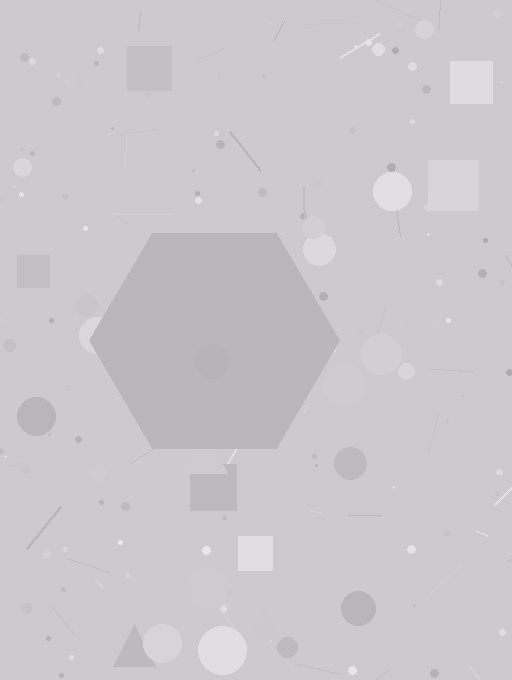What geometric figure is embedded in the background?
A hexagon is embedded in the background.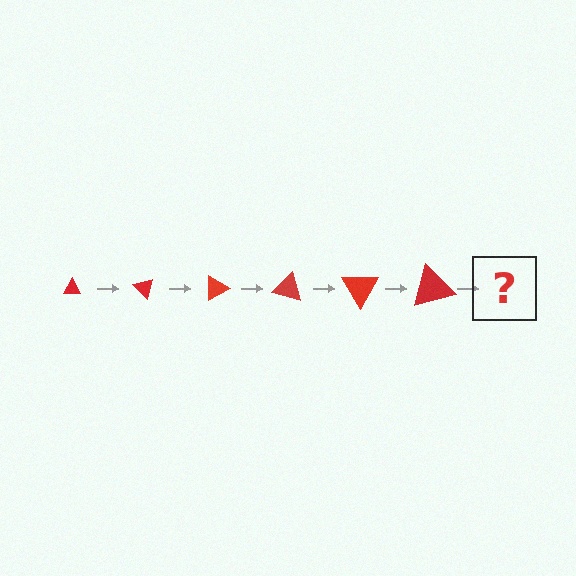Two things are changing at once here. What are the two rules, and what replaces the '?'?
The two rules are that the triangle grows larger each step and it rotates 45 degrees each step. The '?' should be a triangle, larger than the previous one and rotated 270 degrees from the start.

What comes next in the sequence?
The next element should be a triangle, larger than the previous one and rotated 270 degrees from the start.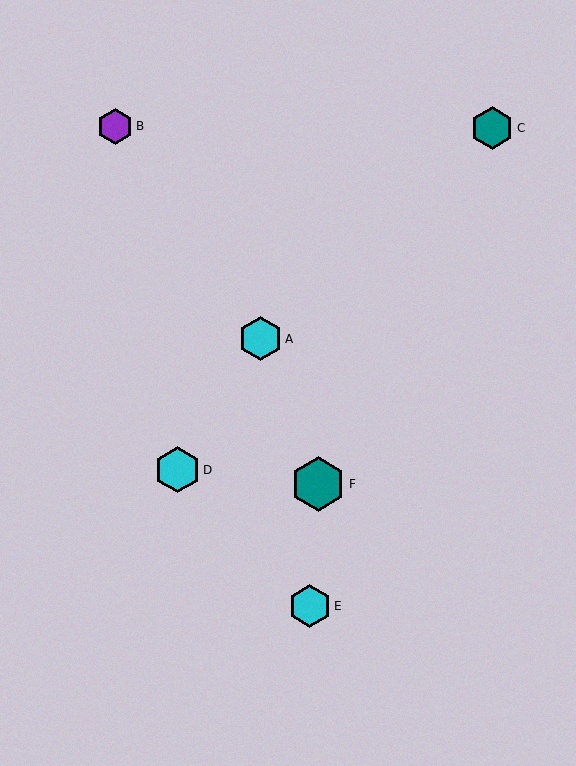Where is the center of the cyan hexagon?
The center of the cyan hexagon is at (260, 339).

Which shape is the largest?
The teal hexagon (labeled F) is the largest.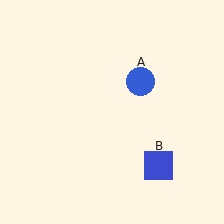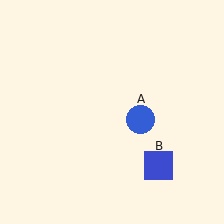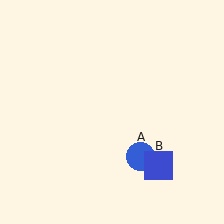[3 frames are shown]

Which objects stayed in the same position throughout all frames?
Blue square (object B) remained stationary.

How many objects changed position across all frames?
1 object changed position: blue circle (object A).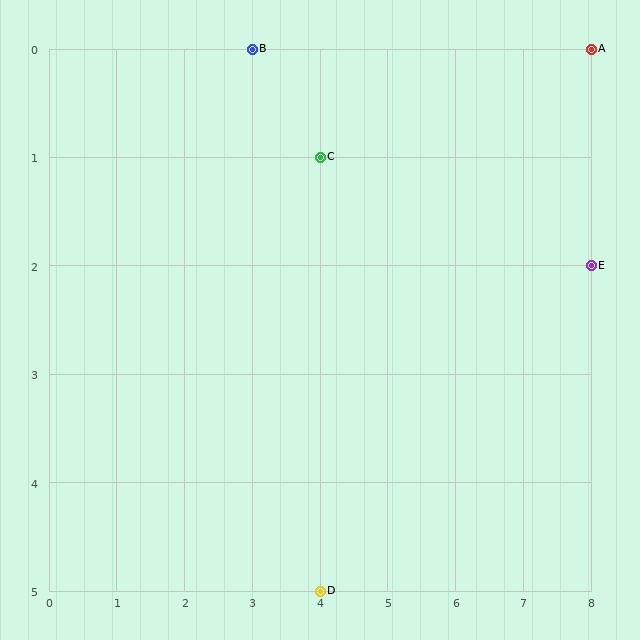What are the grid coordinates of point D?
Point D is at grid coordinates (4, 5).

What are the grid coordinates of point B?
Point B is at grid coordinates (3, 0).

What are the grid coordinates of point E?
Point E is at grid coordinates (8, 2).